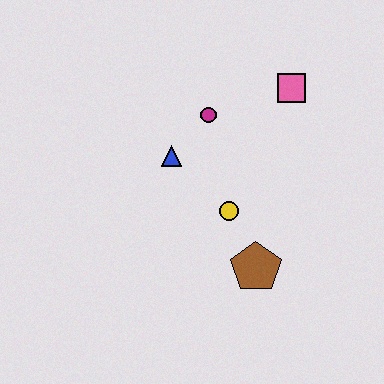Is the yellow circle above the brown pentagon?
Yes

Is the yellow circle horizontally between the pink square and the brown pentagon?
No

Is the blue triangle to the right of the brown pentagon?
No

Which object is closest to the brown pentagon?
The yellow circle is closest to the brown pentagon.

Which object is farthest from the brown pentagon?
The pink square is farthest from the brown pentagon.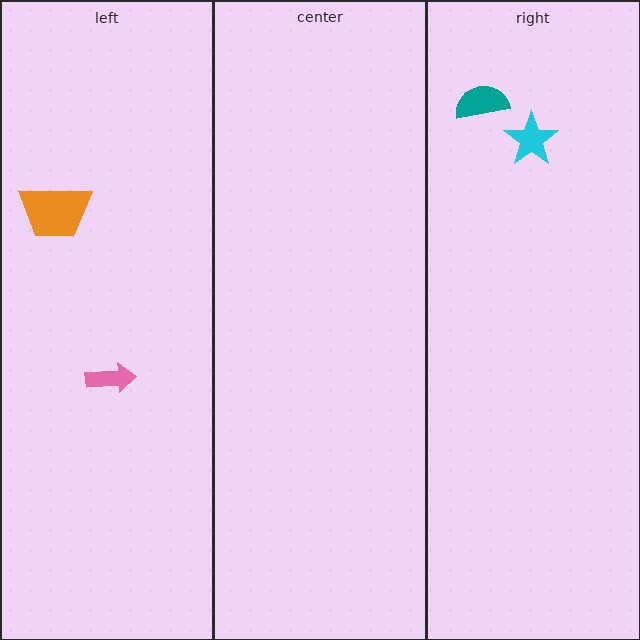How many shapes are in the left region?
2.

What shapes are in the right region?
The teal semicircle, the cyan star.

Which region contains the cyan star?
The right region.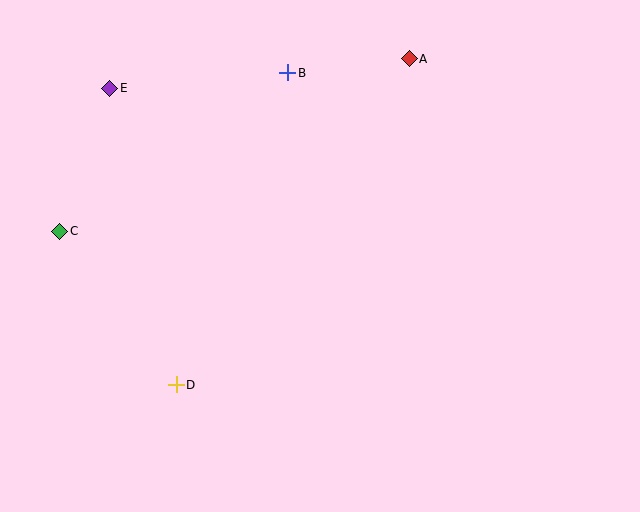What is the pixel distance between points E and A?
The distance between E and A is 301 pixels.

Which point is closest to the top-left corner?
Point E is closest to the top-left corner.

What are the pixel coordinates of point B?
Point B is at (288, 73).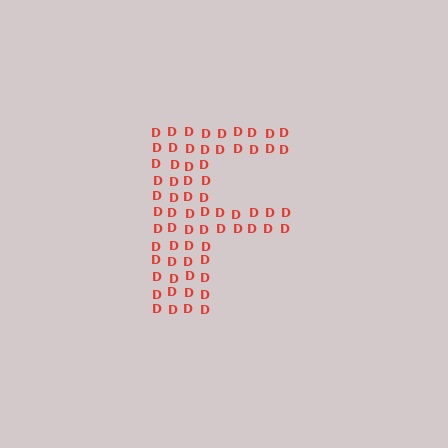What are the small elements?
The small elements are letter D's.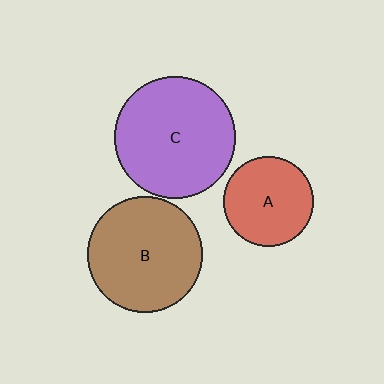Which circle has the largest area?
Circle C (purple).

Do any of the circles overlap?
No, none of the circles overlap.